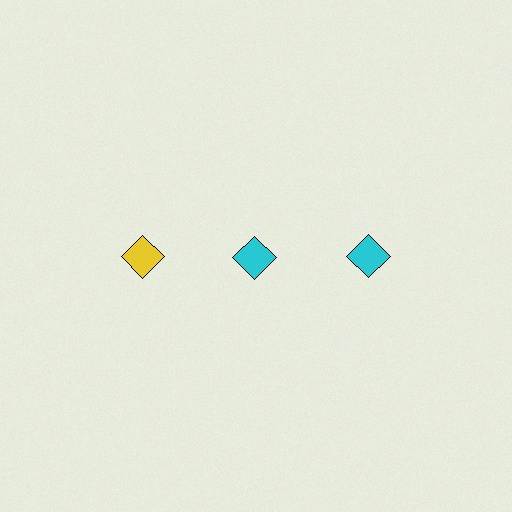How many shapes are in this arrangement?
There are 3 shapes arranged in a grid pattern.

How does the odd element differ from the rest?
It has a different color: yellow instead of cyan.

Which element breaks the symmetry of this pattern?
The yellow diamond in the top row, leftmost column breaks the symmetry. All other shapes are cyan diamonds.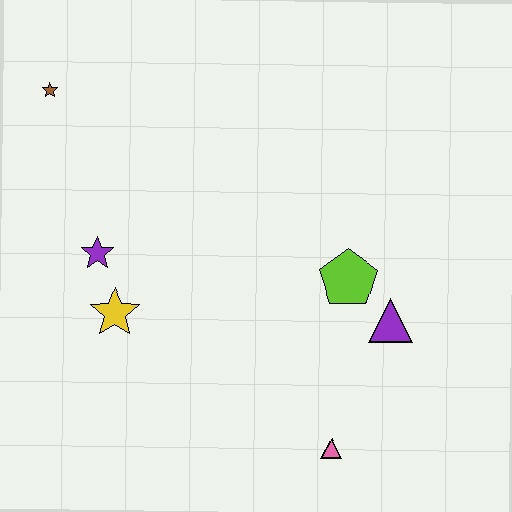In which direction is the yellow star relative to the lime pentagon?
The yellow star is to the left of the lime pentagon.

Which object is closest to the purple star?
The yellow star is closest to the purple star.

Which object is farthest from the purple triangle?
The brown star is farthest from the purple triangle.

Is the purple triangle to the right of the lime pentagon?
Yes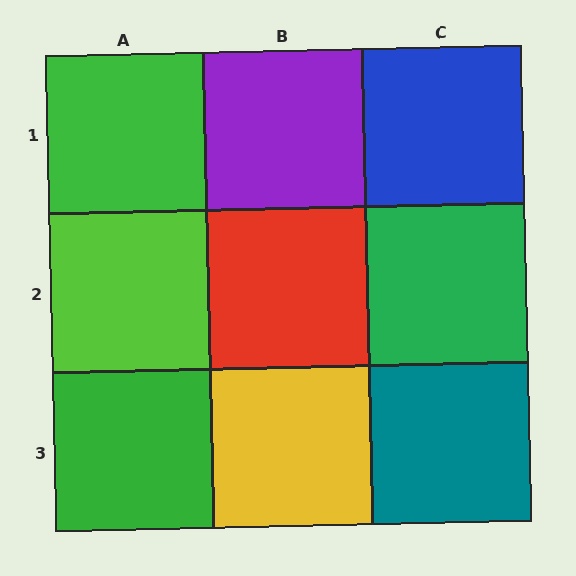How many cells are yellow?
1 cell is yellow.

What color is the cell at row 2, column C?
Green.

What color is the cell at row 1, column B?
Purple.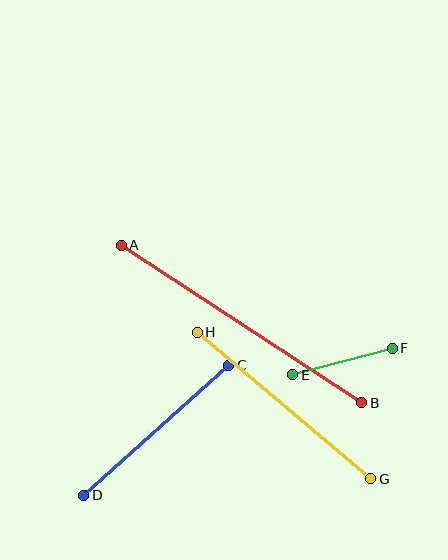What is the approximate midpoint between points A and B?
The midpoint is at approximately (241, 324) pixels.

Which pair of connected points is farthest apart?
Points A and B are farthest apart.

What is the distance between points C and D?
The distance is approximately 195 pixels.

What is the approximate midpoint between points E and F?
The midpoint is at approximately (342, 362) pixels.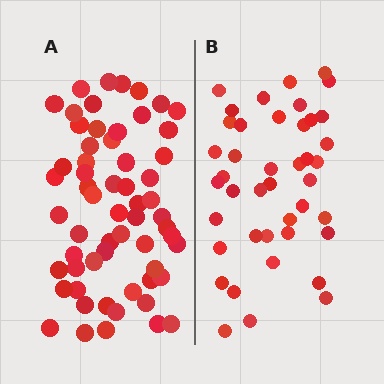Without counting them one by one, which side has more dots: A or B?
Region A (the left region) has more dots.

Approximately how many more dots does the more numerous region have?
Region A has approximately 20 more dots than region B.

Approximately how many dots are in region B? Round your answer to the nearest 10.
About 40 dots. (The exact count is 42, which rounds to 40.)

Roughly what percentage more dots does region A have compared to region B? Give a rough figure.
About 45% more.